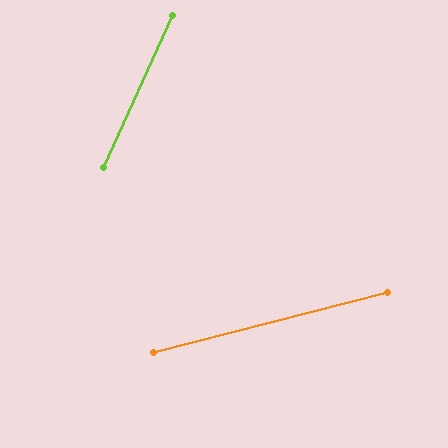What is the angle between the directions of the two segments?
Approximately 51 degrees.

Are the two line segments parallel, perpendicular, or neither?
Neither parallel nor perpendicular — they differ by about 51°.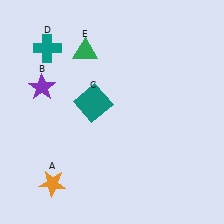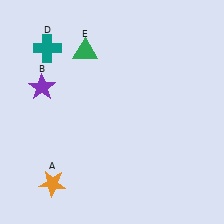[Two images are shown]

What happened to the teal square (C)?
The teal square (C) was removed in Image 2. It was in the top-left area of Image 1.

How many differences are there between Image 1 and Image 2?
There is 1 difference between the two images.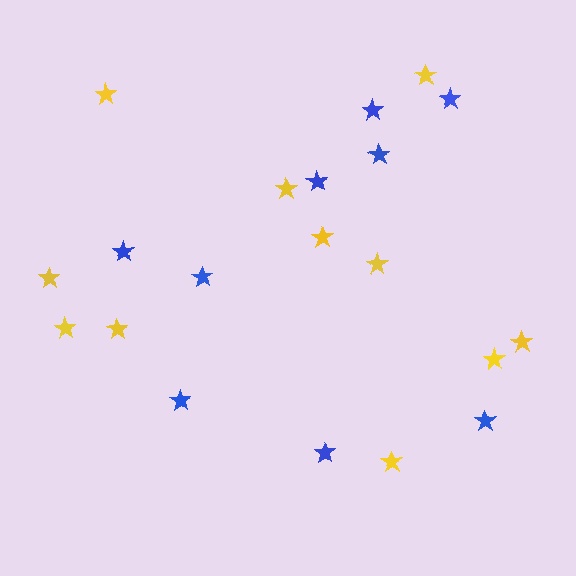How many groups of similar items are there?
There are 2 groups: one group of yellow stars (11) and one group of blue stars (9).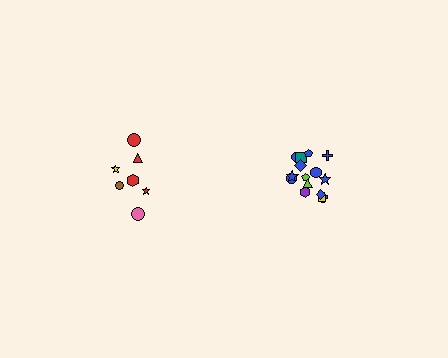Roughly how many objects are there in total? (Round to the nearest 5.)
Roughly 20 objects in total.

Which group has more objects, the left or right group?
The right group.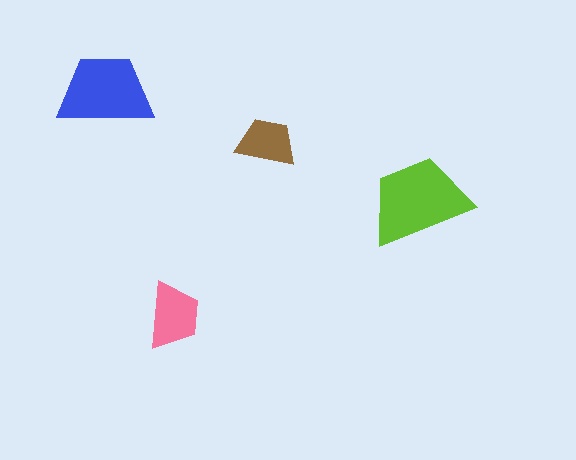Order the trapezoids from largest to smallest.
the lime one, the blue one, the pink one, the brown one.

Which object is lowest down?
The pink trapezoid is bottommost.